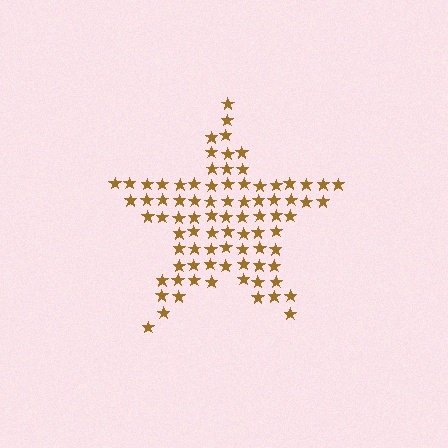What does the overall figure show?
The overall figure shows a star.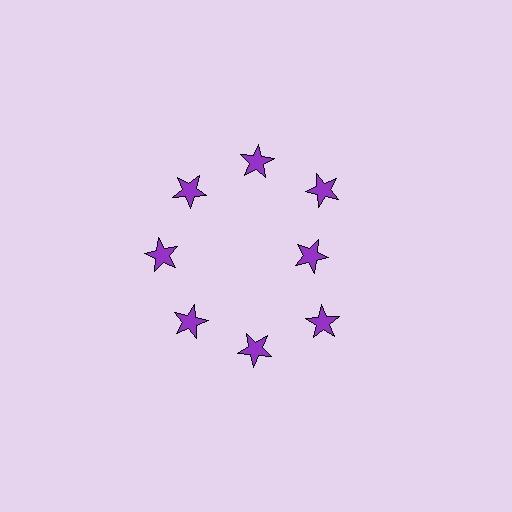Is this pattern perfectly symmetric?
No. The 8 purple stars are arranged in a ring, but one element near the 3 o'clock position is pulled inward toward the center, breaking the 8-fold rotational symmetry.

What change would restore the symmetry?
The symmetry would be restored by moving it outward, back onto the ring so that all 8 stars sit at equal angles and equal distance from the center.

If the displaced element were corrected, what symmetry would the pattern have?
It would have 8-fold rotational symmetry — the pattern would map onto itself every 45 degrees.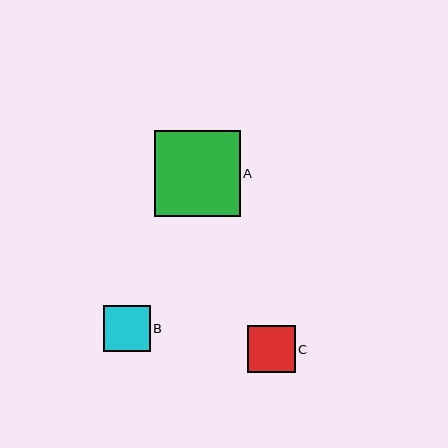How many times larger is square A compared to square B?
Square A is approximately 1.8 times the size of square B.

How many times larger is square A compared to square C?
Square A is approximately 1.8 times the size of square C.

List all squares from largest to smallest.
From largest to smallest: A, C, B.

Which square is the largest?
Square A is the largest with a size of approximately 86 pixels.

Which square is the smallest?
Square B is the smallest with a size of approximately 47 pixels.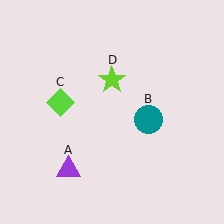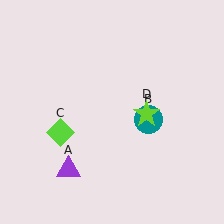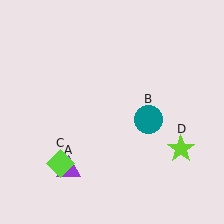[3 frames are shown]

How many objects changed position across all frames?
2 objects changed position: lime diamond (object C), lime star (object D).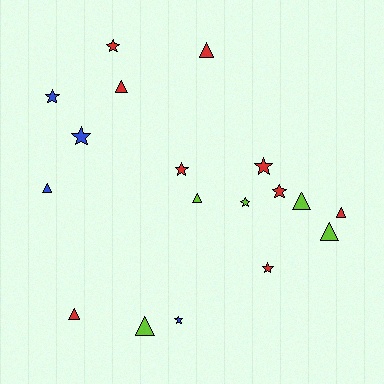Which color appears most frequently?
Red, with 9 objects.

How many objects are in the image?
There are 18 objects.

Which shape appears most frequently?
Star, with 9 objects.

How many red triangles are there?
There are 4 red triangles.